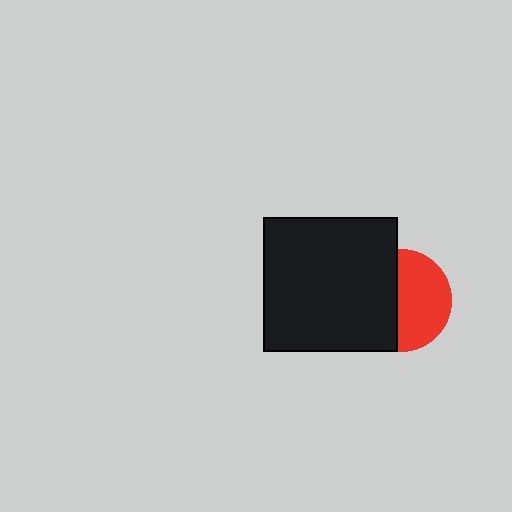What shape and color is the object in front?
The object in front is a black square.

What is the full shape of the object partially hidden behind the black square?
The partially hidden object is a red circle.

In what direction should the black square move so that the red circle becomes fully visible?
The black square should move left. That is the shortest direction to clear the overlap and leave the red circle fully visible.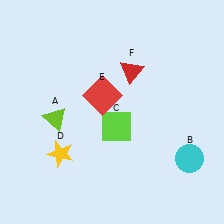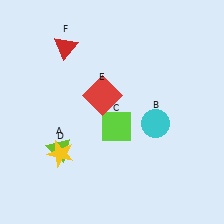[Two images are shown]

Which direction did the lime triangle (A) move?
The lime triangle (A) moved down.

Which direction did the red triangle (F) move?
The red triangle (F) moved left.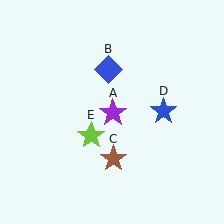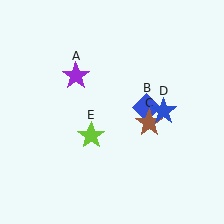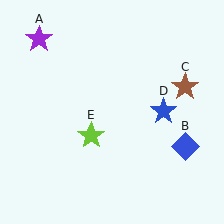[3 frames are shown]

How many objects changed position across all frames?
3 objects changed position: purple star (object A), blue diamond (object B), brown star (object C).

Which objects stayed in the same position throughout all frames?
Blue star (object D) and lime star (object E) remained stationary.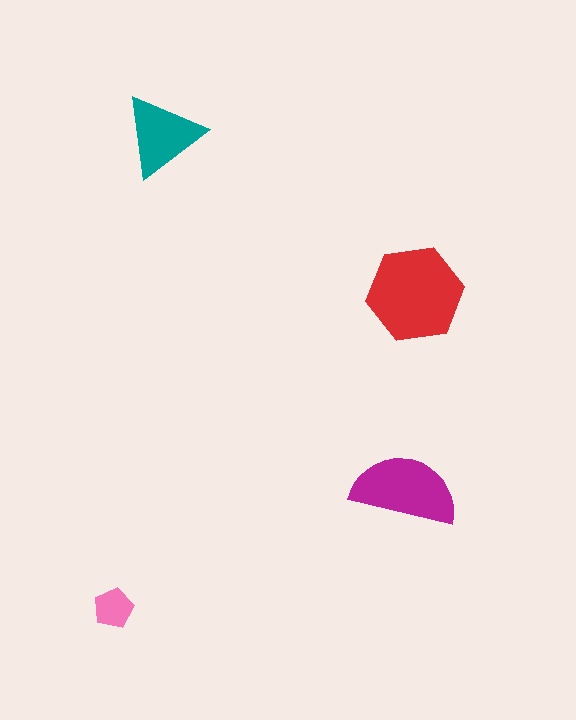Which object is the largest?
The red hexagon.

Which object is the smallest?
The pink pentagon.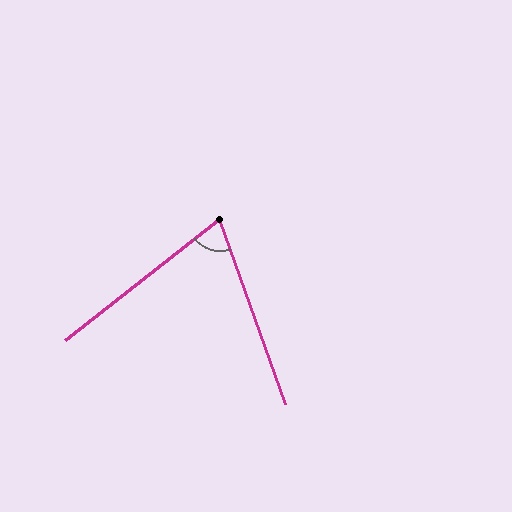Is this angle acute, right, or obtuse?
It is acute.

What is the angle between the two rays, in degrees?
Approximately 71 degrees.